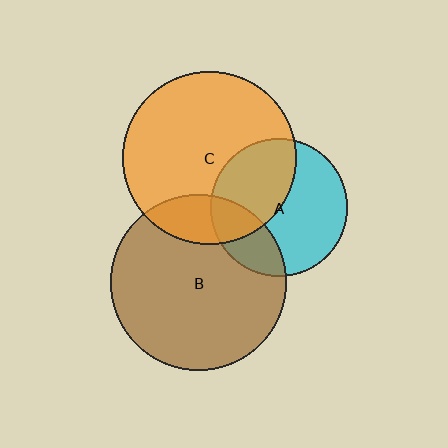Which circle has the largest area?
Circle B (brown).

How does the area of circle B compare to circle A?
Approximately 1.6 times.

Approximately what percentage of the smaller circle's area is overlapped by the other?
Approximately 45%.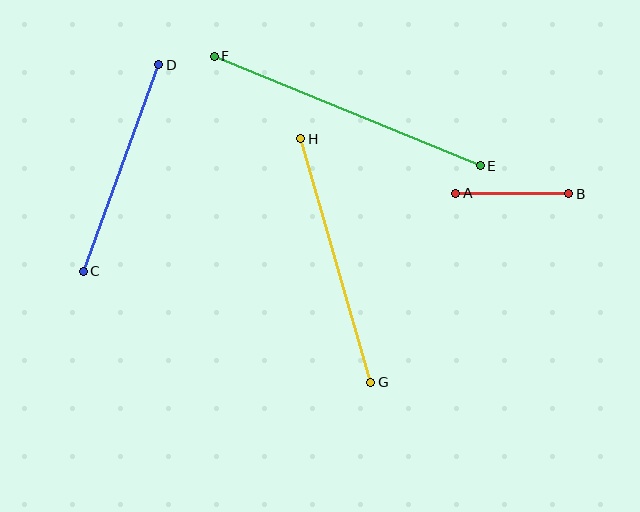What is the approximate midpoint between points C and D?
The midpoint is at approximately (121, 168) pixels.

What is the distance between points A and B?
The distance is approximately 113 pixels.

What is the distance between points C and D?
The distance is approximately 220 pixels.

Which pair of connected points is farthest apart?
Points E and F are farthest apart.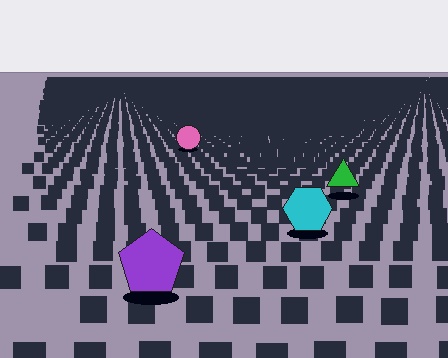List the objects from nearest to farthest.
From nearest to farthest: the purple pentagon, the cyan hexagon, the green triangle, the pink circle.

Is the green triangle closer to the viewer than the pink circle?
Yes. The green triangle is closer — you can tell from the texture gradient: the ground texture is coarser near it.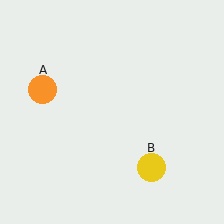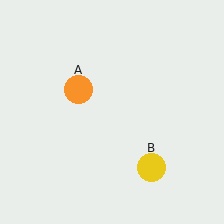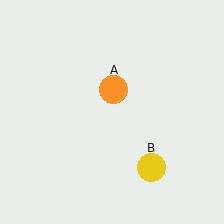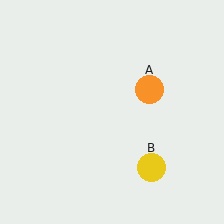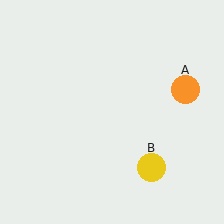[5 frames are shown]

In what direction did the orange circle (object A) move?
The orange circle (object A) moved right.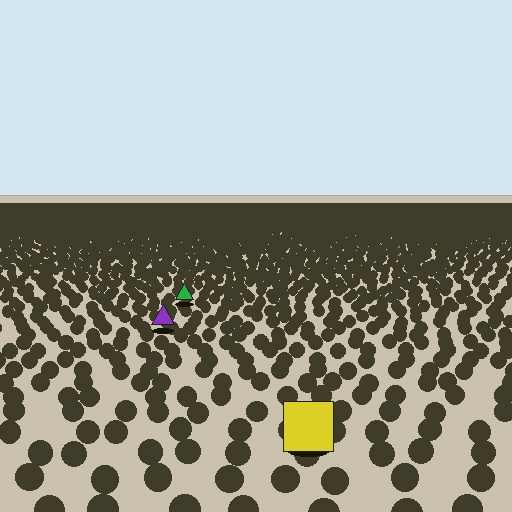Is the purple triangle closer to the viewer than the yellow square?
No. The yellow square is closer — you can tell from the texture gradient: the ground texture is coarser near it.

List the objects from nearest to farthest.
From nearest to farthest: the yellow square, the purple triangle, the green triangle.